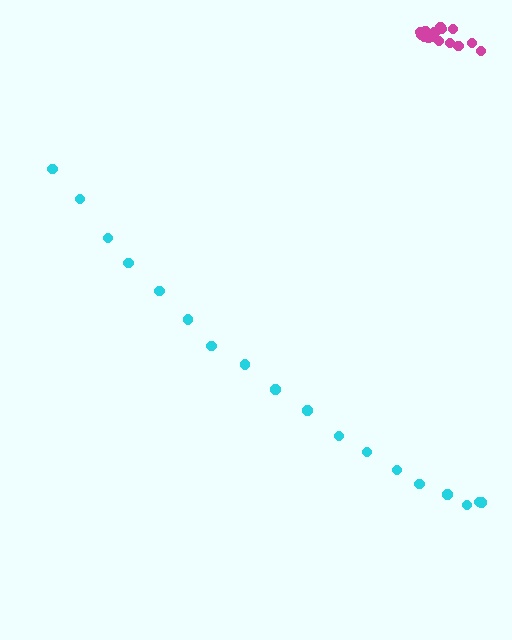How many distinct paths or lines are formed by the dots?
There are 2 distinct paths.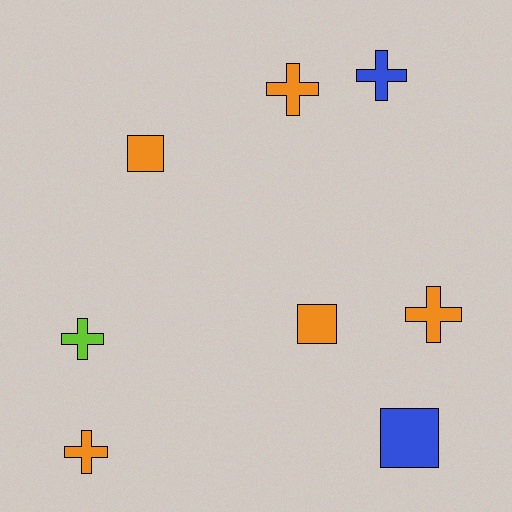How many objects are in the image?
There are 8 objects.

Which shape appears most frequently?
Cross, with 5 objects.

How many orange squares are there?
There are 2 orange squares.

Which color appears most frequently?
Orange, with 5 objects.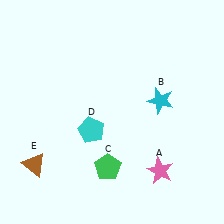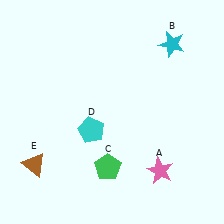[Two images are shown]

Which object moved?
The cyan star (B) moved up.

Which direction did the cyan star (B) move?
The cyan star (B) moved up.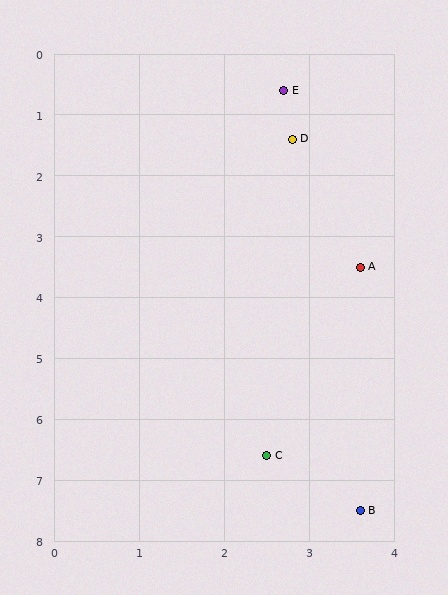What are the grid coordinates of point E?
Point E is at approximately (2.7, 0.6).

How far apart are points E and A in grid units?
Points E and A are about 3.0 grid units apart.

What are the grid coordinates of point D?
Point D is at approximately (2.8, 1.4).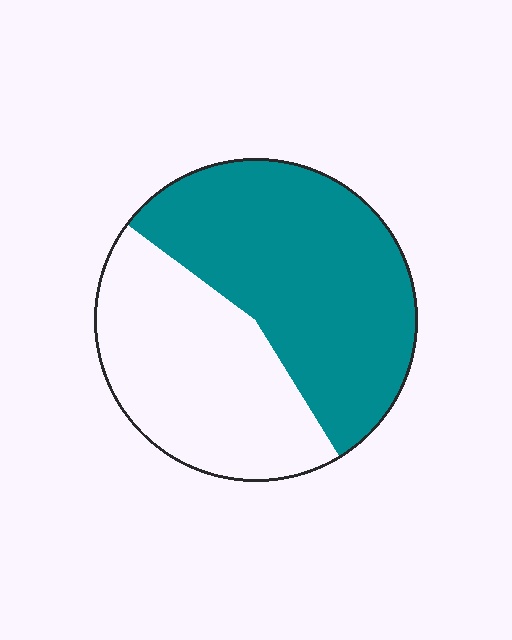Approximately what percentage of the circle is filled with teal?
Approximately 55%.